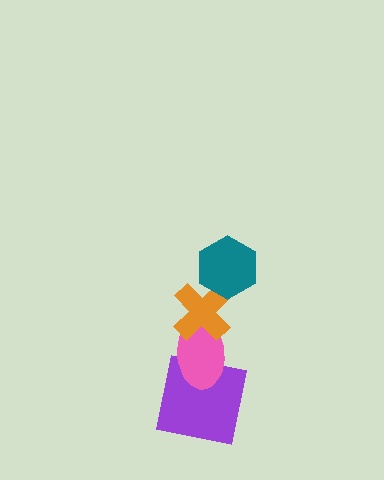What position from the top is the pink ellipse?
The pink ellipse is 3rd from the top.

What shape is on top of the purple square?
The pink ellipse is on top of the purple square.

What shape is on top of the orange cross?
The teal hexagon is on top of the orange cross.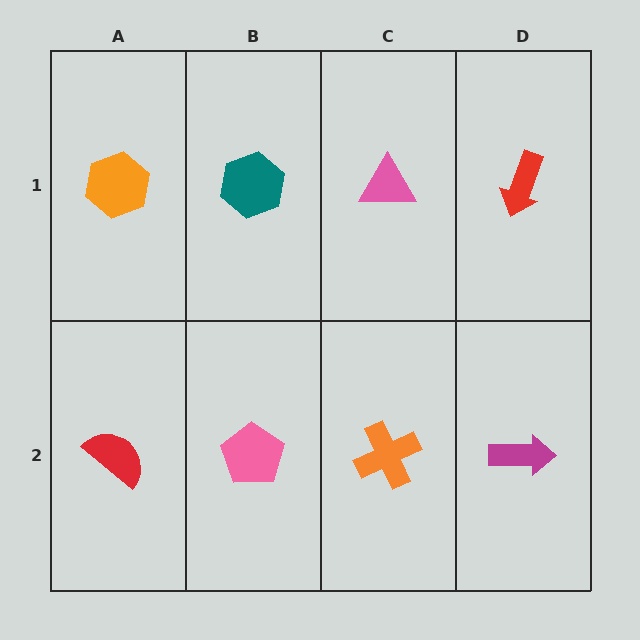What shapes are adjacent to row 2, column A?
An orange hexagon (row 1, column A), a pink pentagon (row 2, column B).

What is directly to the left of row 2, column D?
An orange cross.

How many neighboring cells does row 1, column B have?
3.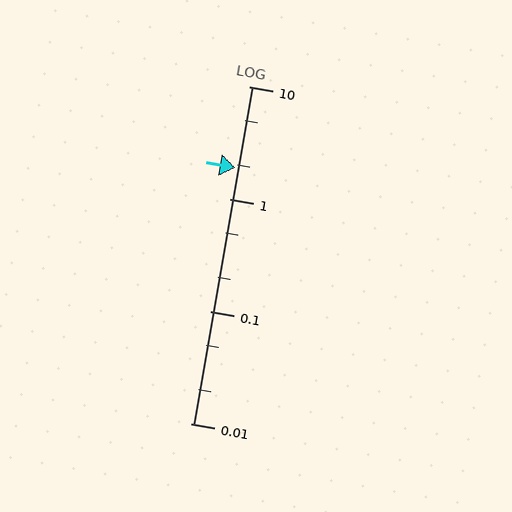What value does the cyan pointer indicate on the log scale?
The pointer indicates approximately 1.9.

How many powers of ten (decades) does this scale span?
The scale spans 3 decades, from 0.01 to 10.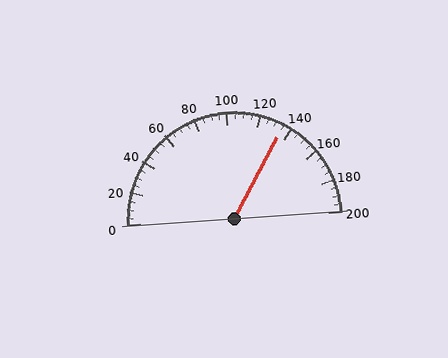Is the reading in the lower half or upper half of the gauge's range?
The reading is in the upper half of the range (0 to 200).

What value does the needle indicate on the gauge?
The needle indicates approximately 135.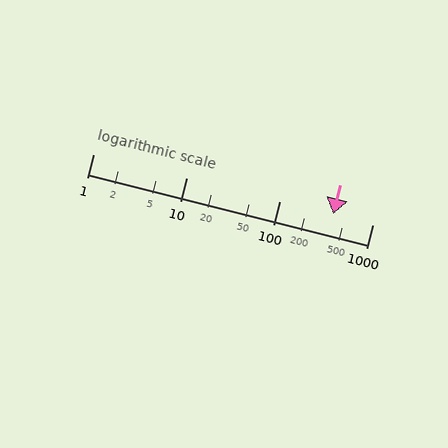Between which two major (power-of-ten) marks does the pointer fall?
The pointer is between 100 and 1000.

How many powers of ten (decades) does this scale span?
The scale spans 3 decades, from 1 to 1000.